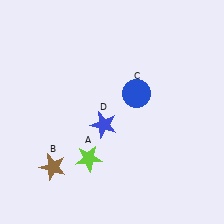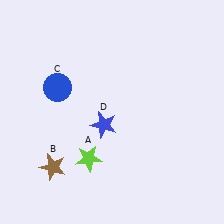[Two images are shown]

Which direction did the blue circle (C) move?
The blue circle (C) moved left.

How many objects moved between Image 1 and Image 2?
1 object moved between the two images.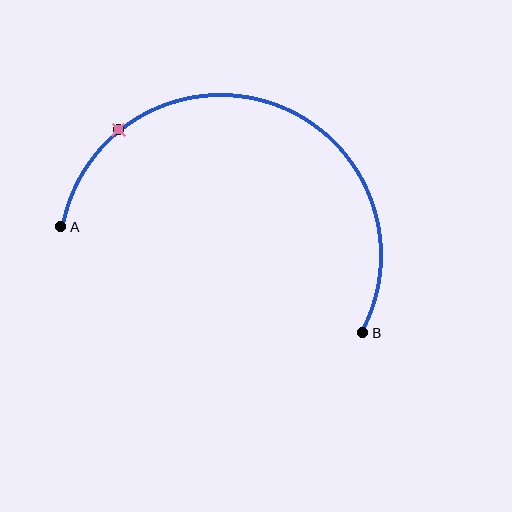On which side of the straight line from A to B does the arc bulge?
The arc bulges above the straight line connecting A and B.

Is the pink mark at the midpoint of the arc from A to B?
No. The pink mark lies on the arc but is closer to endpoint A. The arc midpoint would be at the point on the curve equidistant along the arc from both A and B.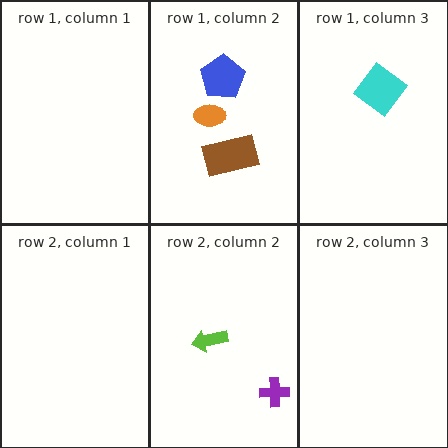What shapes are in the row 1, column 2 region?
The blue pentagon, the orange ellipse, the brown rectangle.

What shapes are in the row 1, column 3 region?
The cyan diamond.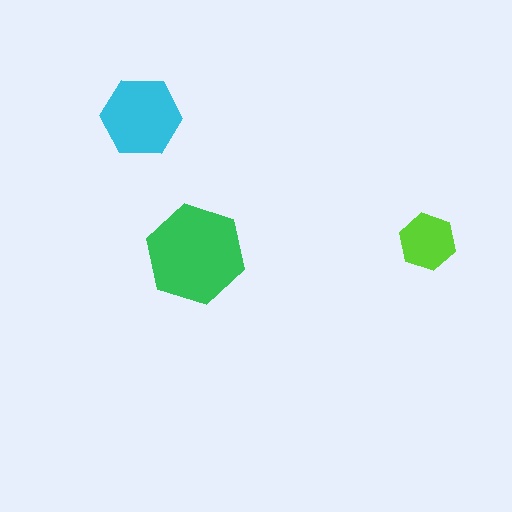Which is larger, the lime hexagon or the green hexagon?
The green one.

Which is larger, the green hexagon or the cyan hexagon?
The green one.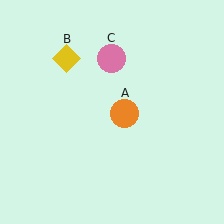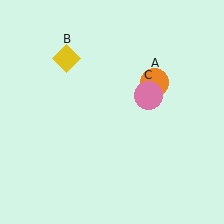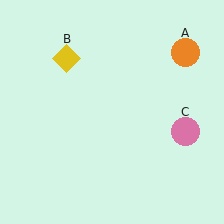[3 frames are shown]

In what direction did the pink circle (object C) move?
The pink circle (object C) moved down and to the right.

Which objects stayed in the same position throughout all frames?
Yellow diamond (object B) remained stationary.